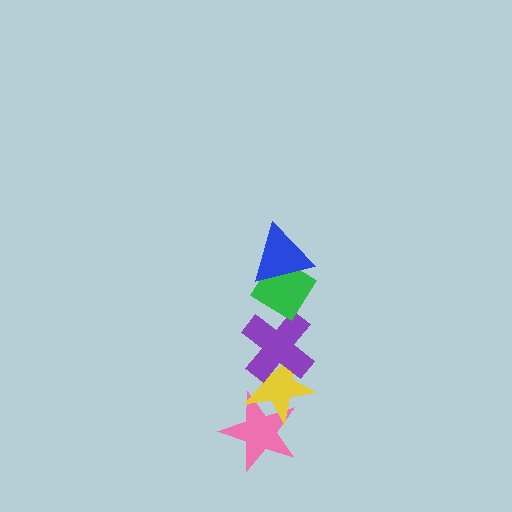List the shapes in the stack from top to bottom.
From top to bottom: the blue triangle, the green diamond, the purple cross, the yellow star, the pink star.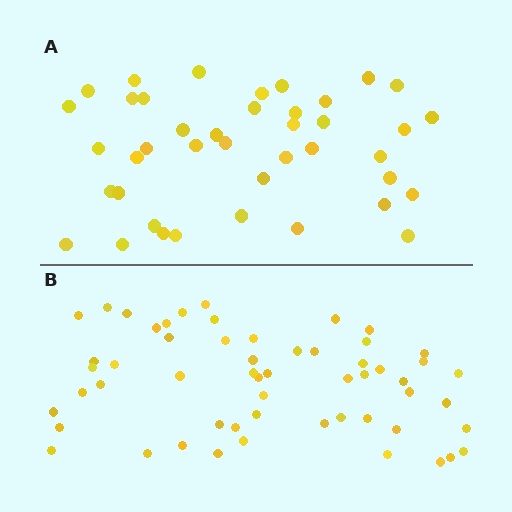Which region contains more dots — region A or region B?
Region B (the bottom region) has more dots.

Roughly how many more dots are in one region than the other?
Region B has approximately 15 more dots than region A.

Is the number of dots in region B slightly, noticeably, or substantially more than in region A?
Region B has noticeably more, but not dramatically so. The ratio is roughly 1.4 to 1.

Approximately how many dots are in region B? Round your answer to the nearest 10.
About 60 dots. (The exact count is 56, which rounds to 60.)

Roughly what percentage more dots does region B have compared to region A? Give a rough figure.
About 35% more.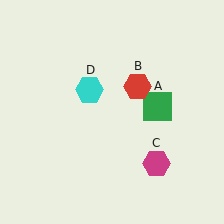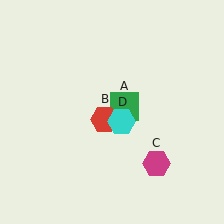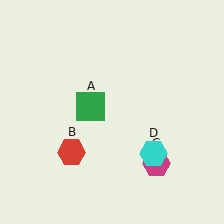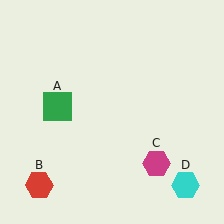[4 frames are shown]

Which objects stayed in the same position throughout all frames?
Magenta hexagon (object C) remained stationary.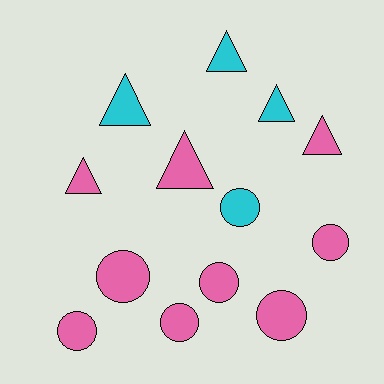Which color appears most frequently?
Pink, with 9 objects.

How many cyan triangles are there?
There are 3 cyan triangles.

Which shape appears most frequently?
Circle, with 7 objects.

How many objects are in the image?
There are 13 objects.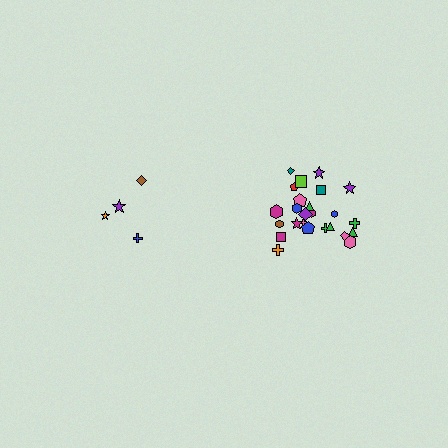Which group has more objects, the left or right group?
The right group.